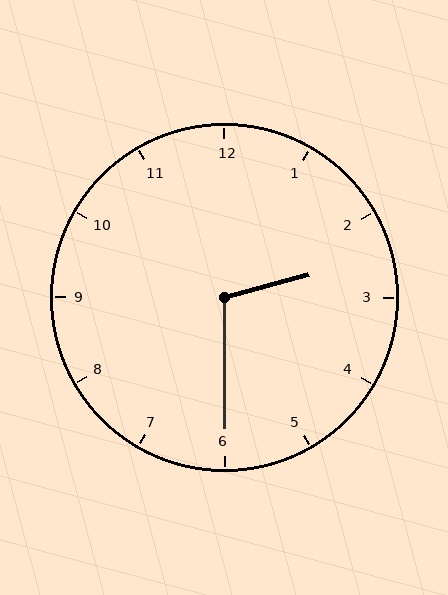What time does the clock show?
2:30.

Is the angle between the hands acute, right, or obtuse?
It is obtuse.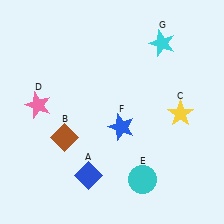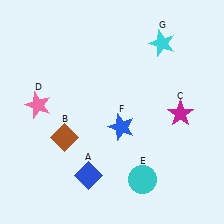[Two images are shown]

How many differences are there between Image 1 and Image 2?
There is 1 difference between the two images.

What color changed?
The star (C) changed from yellow in Image 1 to magenta in Image 2.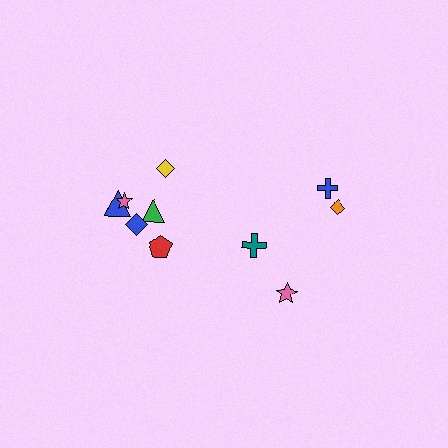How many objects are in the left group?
There are 6 objects.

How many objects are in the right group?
There are 4 objects.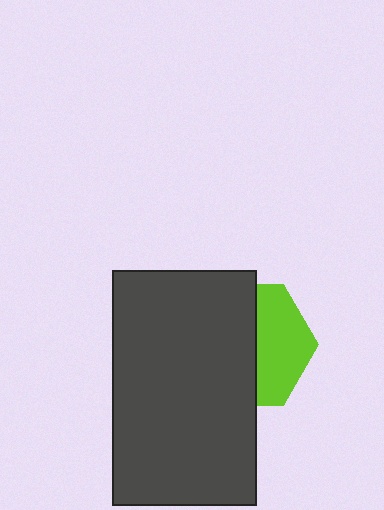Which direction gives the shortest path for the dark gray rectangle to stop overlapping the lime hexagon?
Moving left gives the shortest separation.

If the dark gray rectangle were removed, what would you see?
You would see the complete lime hexagon.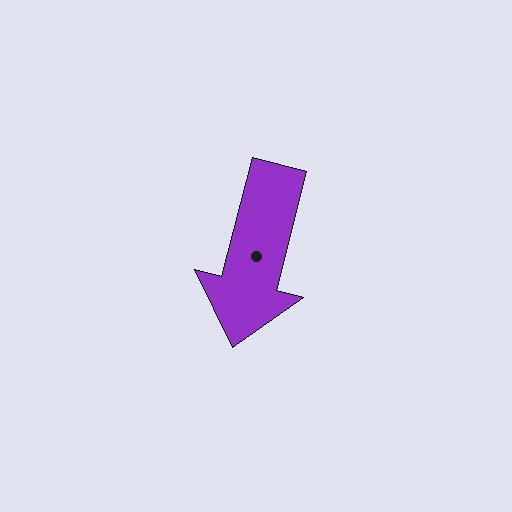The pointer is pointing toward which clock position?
Roughly 6 o'clock.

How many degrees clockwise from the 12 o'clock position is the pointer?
Approximately 194 degrees.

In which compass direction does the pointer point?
South.